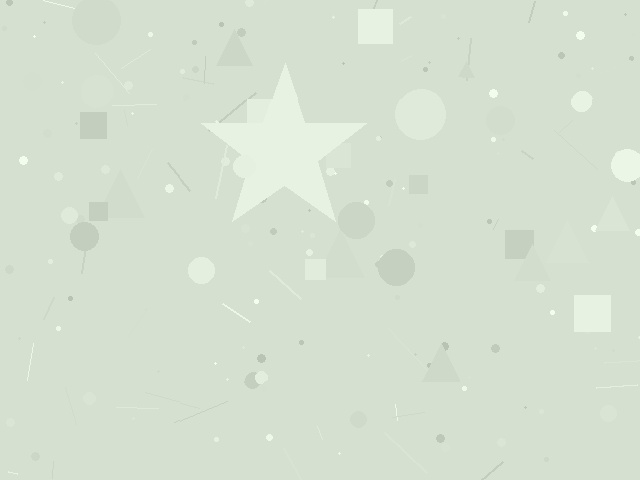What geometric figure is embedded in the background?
A star is embedded in the background.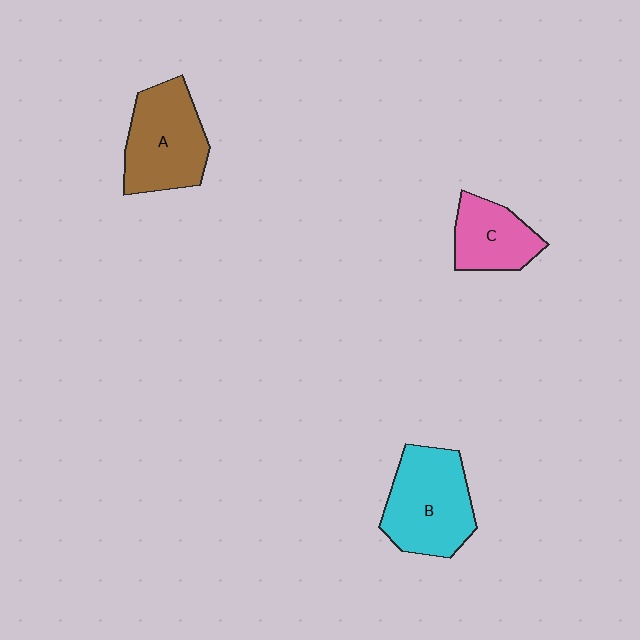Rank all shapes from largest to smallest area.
From largest to smallest: B (cyan), A (brown), C (pink).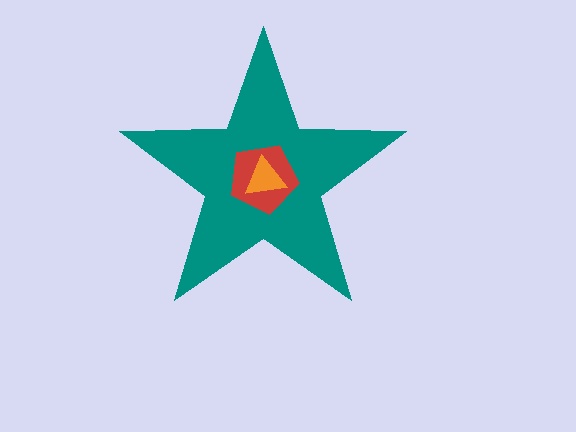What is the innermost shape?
The orange triangle.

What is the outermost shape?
The teal star.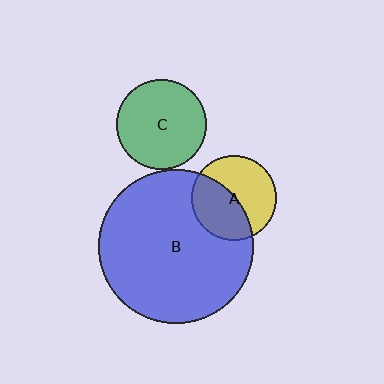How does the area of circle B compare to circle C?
Approximately 2.9 times.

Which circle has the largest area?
Circle B (blue).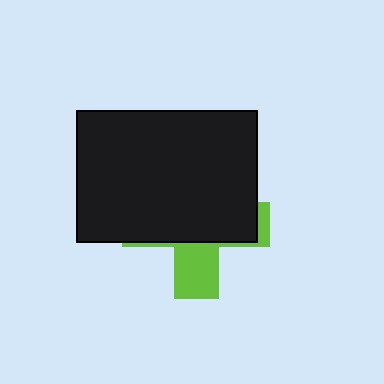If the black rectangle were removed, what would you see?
You would see the complete lime cross.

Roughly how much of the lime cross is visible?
A small part of it is visible (roughly 30%).